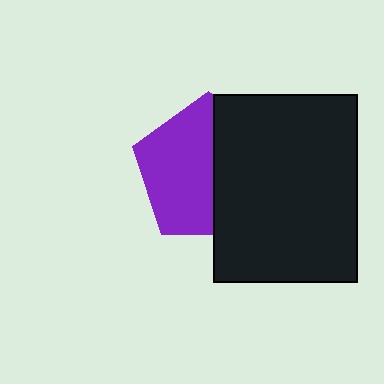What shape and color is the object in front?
The object in front is a black rectangle.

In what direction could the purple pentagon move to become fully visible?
The purple pentagon could move left. That would shift it out from behind the black rectangle entirely.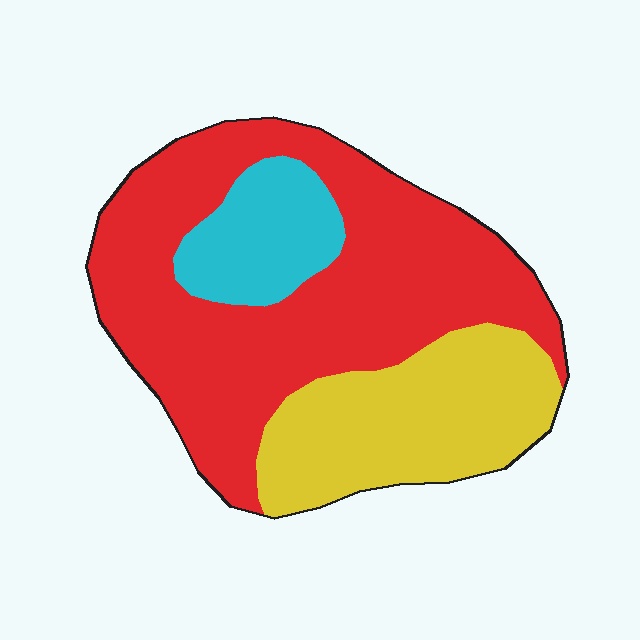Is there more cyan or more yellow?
Yellow.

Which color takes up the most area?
Red, at roughly 60%.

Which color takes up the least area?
Cyan, at roughly 15%.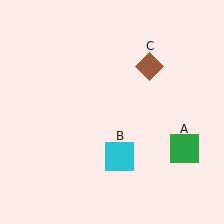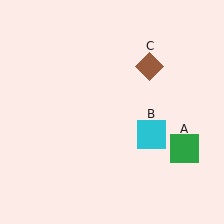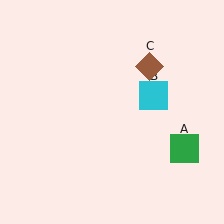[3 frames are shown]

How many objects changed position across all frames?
1 object changed position: cyan square (object B).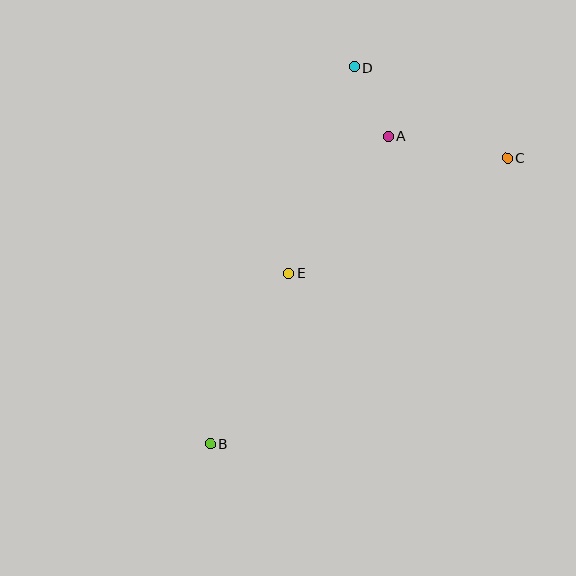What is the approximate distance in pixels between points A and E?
The distance between A and E is approximately 169 pixels.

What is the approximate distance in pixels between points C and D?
The distance between C and D is approximately 178 pixels.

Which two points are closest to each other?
Points A and D are closest to each other.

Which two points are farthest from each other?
Points B and C are farthest from each other.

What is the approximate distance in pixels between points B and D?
The distance between B and D is approximately 403 pixels.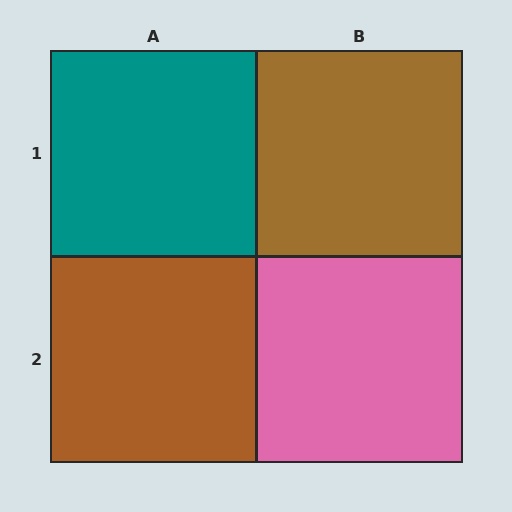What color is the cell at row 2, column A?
Brown.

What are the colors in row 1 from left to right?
Teal, brown.